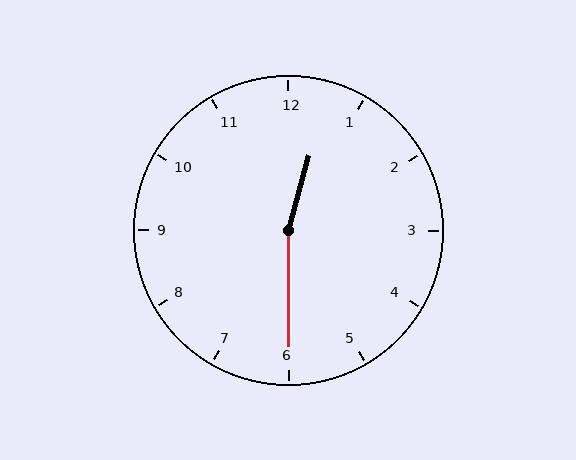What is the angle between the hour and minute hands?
Approximately 165 degrees.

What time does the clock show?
12:30.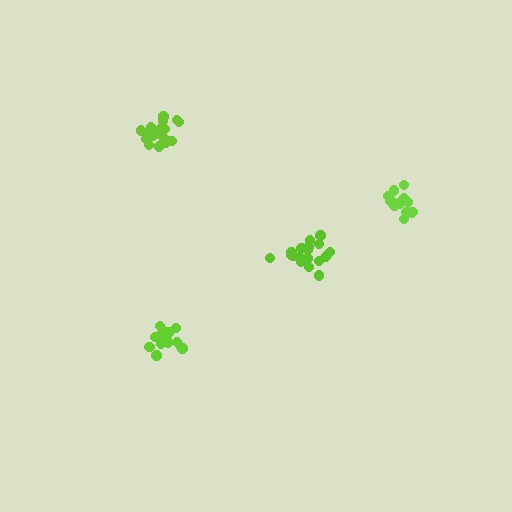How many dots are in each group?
Group 1: 18 dots, Group 2: 19 dots, Group 3: 15 dots, Group 4: 15 dots (67 total).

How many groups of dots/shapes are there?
There are 4 groups.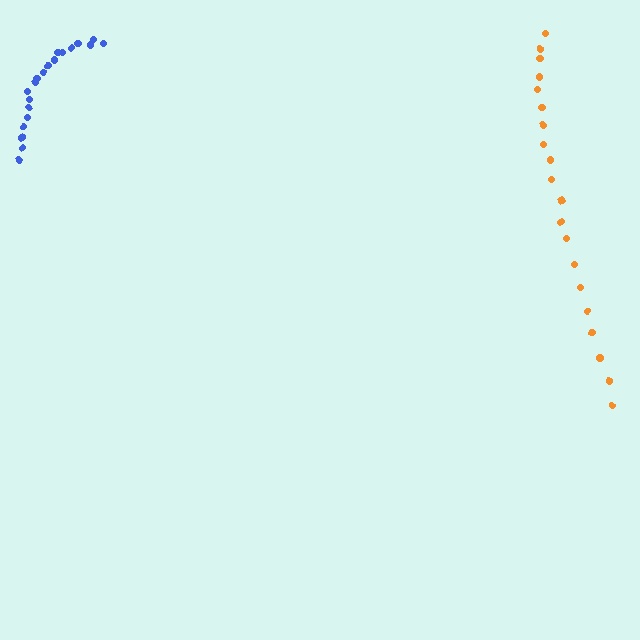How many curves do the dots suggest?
There are 2 distinct paths.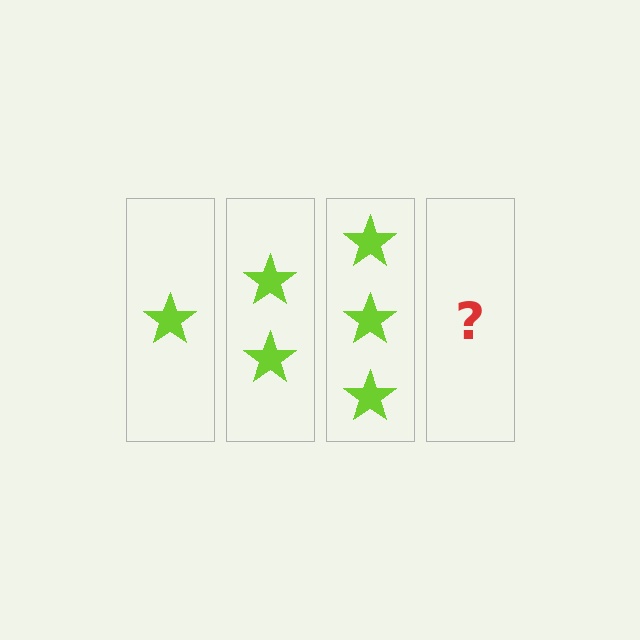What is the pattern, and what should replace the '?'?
The pattern is that each step adds one more star. The '?' should be 4 stars.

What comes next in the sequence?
The next element should be 4 stars.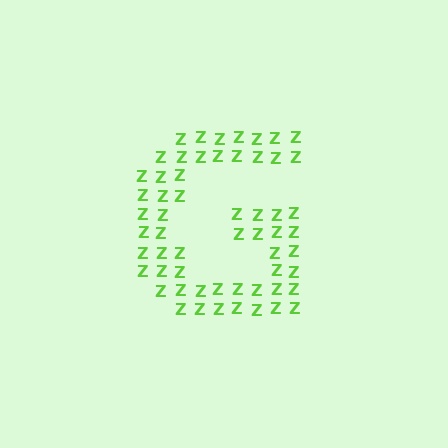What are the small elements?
The small elements are letter Z's.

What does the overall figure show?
The overall figure shows the letter G.